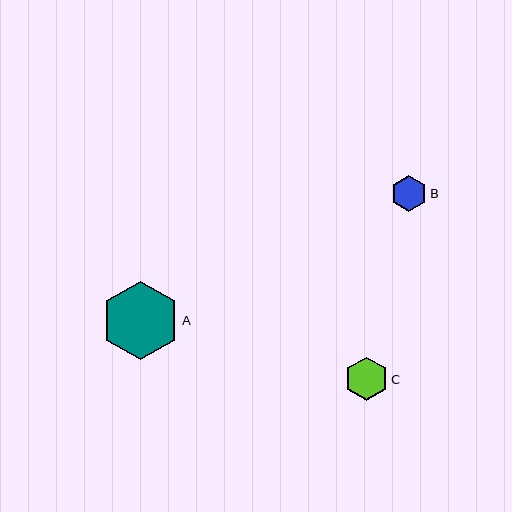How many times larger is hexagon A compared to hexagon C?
Hexagon A is approximately 1.8 times the size of hexagon C.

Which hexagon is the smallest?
Hexagon B is the smallest with a size of approximately 36 pixels.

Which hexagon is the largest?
Hexagon A is the largest with a size of approximately 79 pixels.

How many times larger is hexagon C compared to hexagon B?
Hexagon C is approximately 1.2 times the size of hexagon B.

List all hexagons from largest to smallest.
From largest to smallest: A, C, B.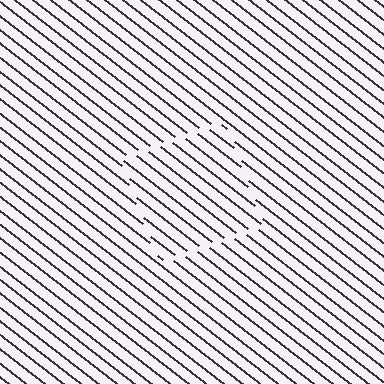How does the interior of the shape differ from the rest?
The interior of the shape contains the same grating, shifted by half a period — the contour is defined by the phase discontinuity where line-ends from the inner and outer gratings abut.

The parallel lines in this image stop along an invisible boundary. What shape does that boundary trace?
An illusory square. The interior of the shape contains the same grating, shifted by half a period — the contour is defined by the phase discontinuity where line-ends from the inner and outer gratings abut.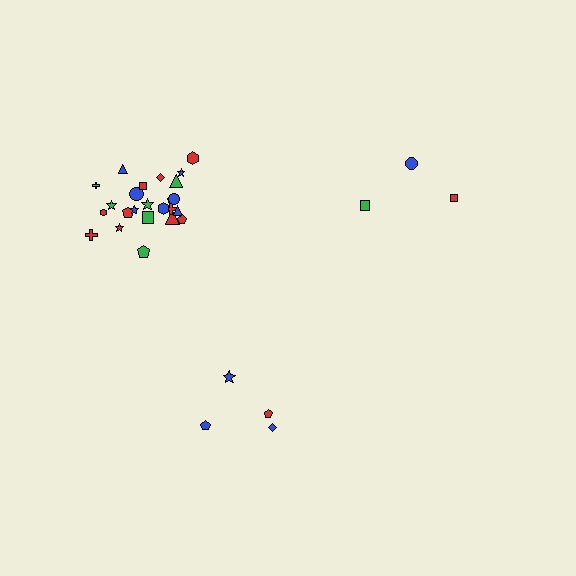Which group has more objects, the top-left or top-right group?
The top-left group.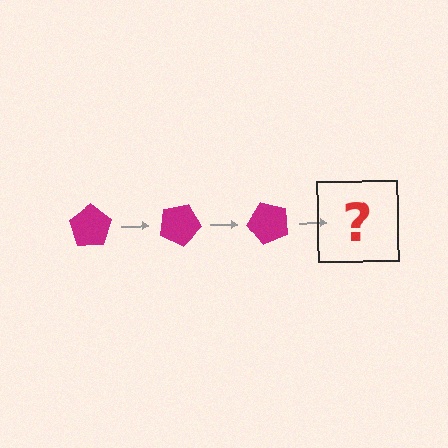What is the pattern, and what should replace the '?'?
The pattern is that the pentagon rotates 25 degrees each step. The '?' should be a magenta pentagon rotated 75 degrees.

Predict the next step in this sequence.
The next step is a magenta pentagon rotated 75 degrees.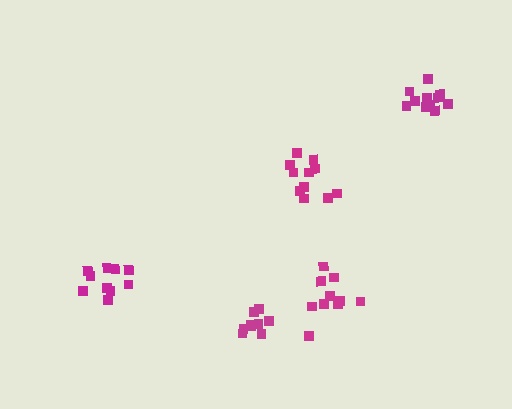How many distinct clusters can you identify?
There are 5 distinct clusters.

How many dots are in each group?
Group 1: 11 dots, Group 2: 12 dots, Group 3: 10 dots, Group 4: 10 dots, Group 5: 9 dots (52 total).